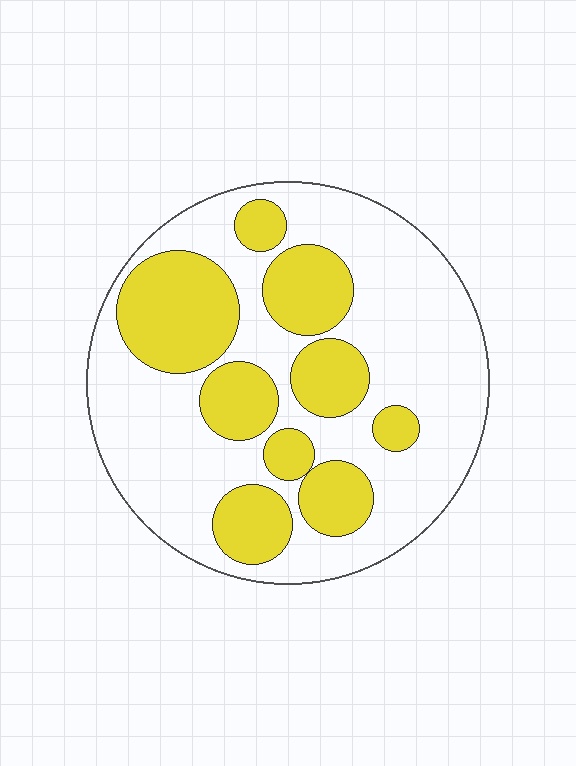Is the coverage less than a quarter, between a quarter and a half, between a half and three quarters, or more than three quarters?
Between a quarter and a half.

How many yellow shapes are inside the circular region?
9.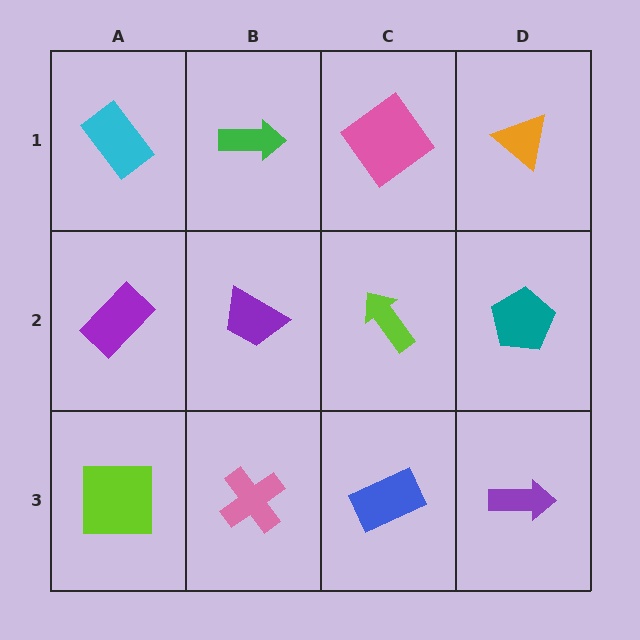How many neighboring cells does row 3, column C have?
3.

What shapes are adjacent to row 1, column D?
A teal pentagon (row 2, column D), a pink diamond (row 1, column C).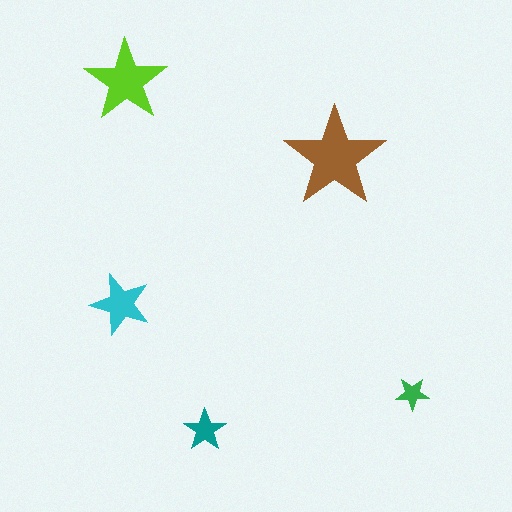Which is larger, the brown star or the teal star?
The brown one.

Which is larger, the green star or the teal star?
The teal one.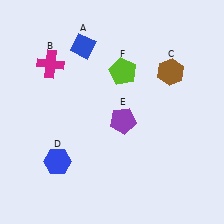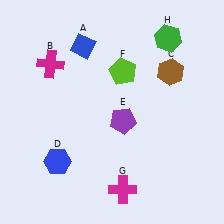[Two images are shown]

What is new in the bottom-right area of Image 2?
A magenta cross (G) was added in the bottom-right area of Image 2.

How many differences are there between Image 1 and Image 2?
There are 2 differences between the two images.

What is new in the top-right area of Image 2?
A green hexagon (H) was added in the top-right area of Image 2.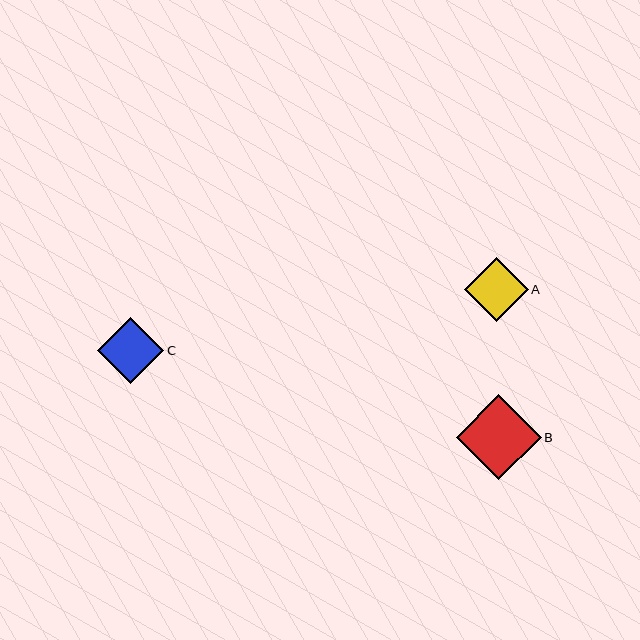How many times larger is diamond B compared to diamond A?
Diamond B is approximately 1.3 times the size of diamond A.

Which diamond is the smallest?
Diamond A is the smallest with a size of approximately 64 pixels.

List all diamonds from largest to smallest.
From largest to smallest: B, C, A.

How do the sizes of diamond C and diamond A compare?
Diamond C and diamond A are approximately the same size.